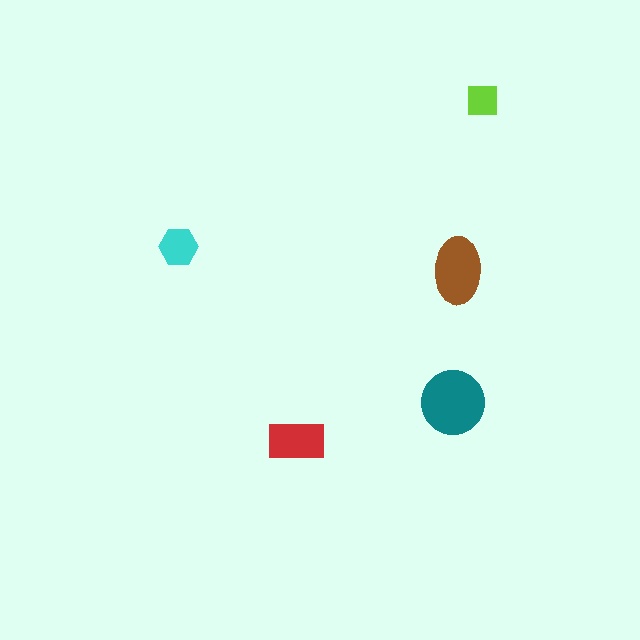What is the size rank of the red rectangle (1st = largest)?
3rd.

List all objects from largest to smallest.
The teal circle, the brown ellipse, the red rectangle, the cyan hexagon, the lime square.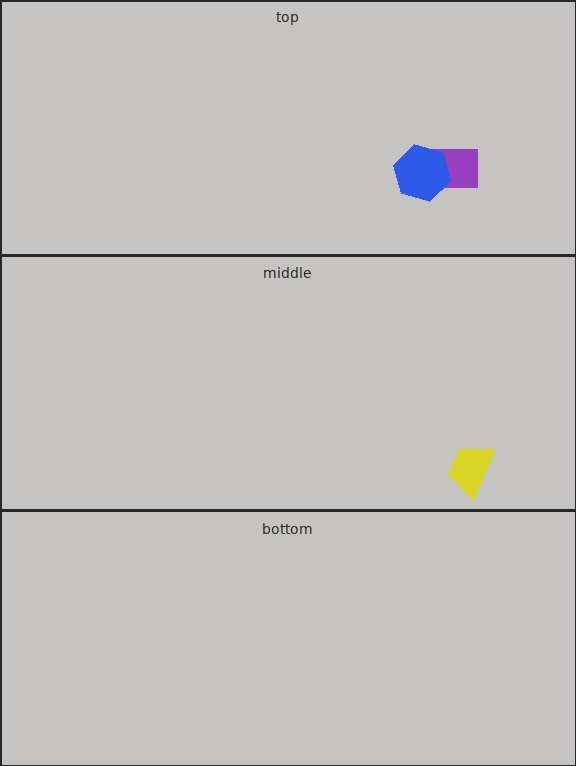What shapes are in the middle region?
The yellow trapezoid.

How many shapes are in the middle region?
1.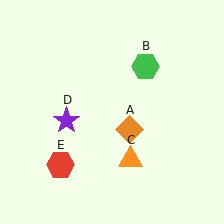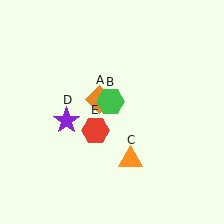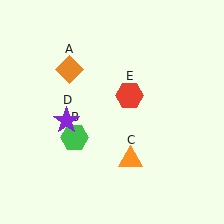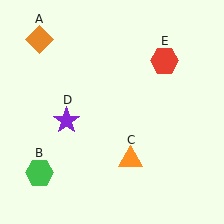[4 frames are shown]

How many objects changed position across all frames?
3 objects changed position: orange diamond (object A), green hexagon (object B), red hexagon (object E).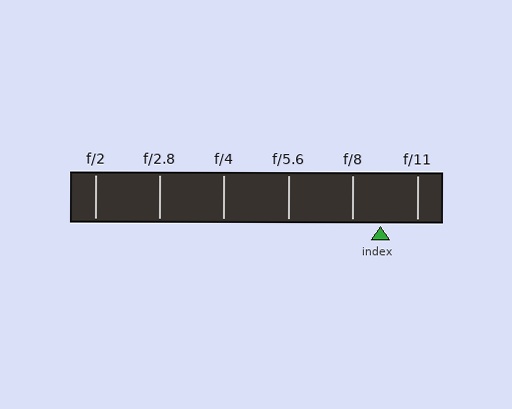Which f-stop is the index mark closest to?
The index mark is closest to f/8.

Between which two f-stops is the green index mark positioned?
The index mark is between f/8 and f/11.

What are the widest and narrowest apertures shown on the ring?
The widest aperture shown is f/2 and the narrowest is f/11.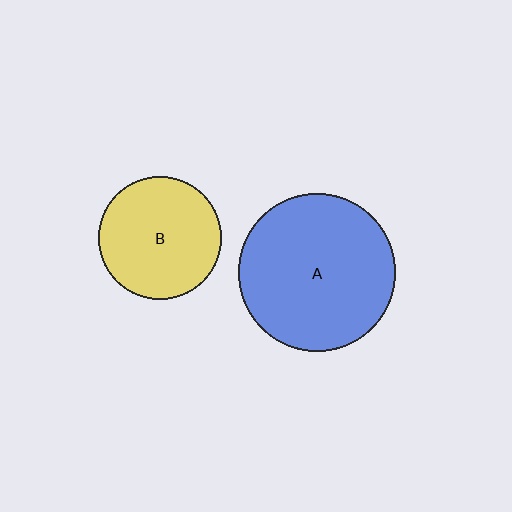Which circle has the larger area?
Circle A (blue).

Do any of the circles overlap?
No, none of the circles overlap.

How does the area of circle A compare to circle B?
Approximately 1.6 times.